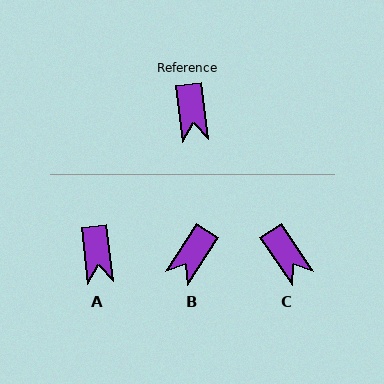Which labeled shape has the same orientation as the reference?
A.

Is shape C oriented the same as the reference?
No, it is off by about 27 degrees.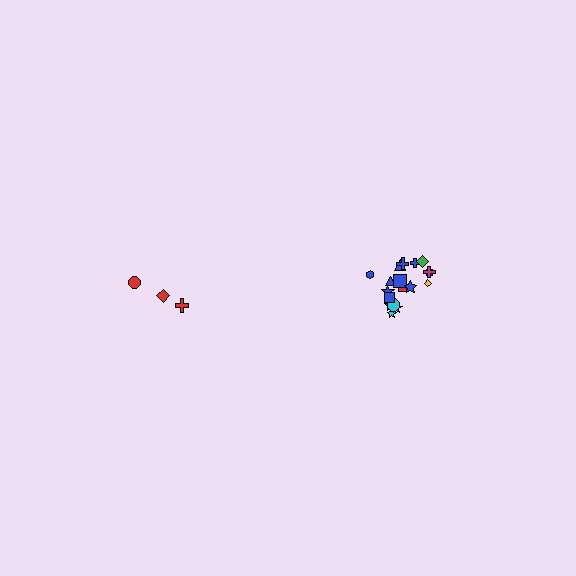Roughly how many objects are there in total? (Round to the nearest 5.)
Roughly 20 objects in total.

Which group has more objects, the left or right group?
The right group.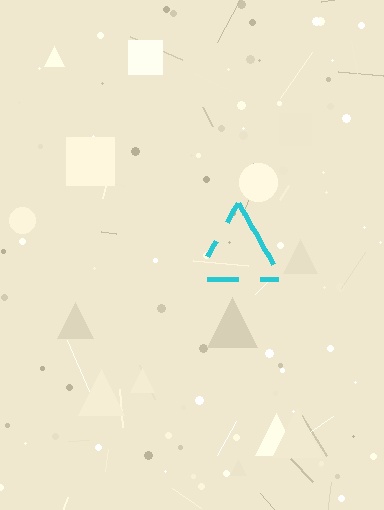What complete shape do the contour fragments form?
The contour fragments form a triangle.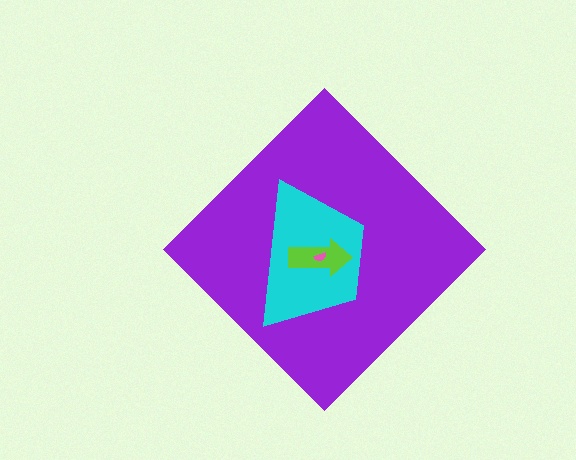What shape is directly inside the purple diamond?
The cyan trapezoid.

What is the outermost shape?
The purple diamond.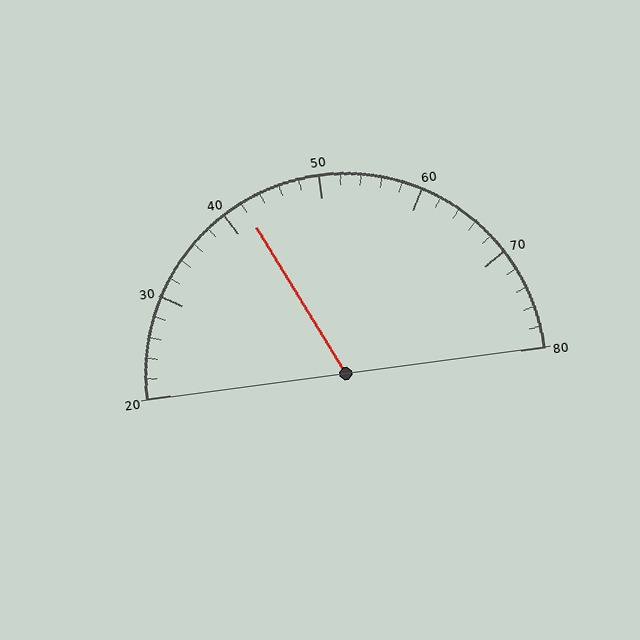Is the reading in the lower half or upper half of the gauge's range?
The reading is in the lower half of the range (20 to 80).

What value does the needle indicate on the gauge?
The needle indicates approximately 42.